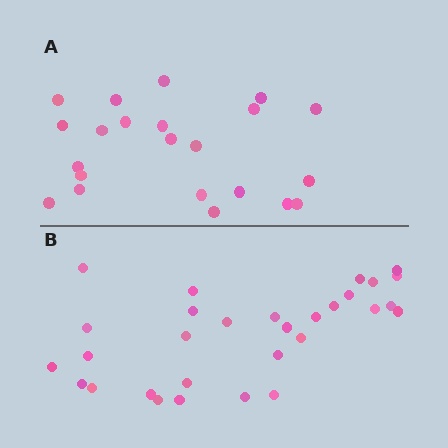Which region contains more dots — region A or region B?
Region B (the bottom region) has more dots.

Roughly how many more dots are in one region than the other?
Region B has roughly 8 or so more dots than region A.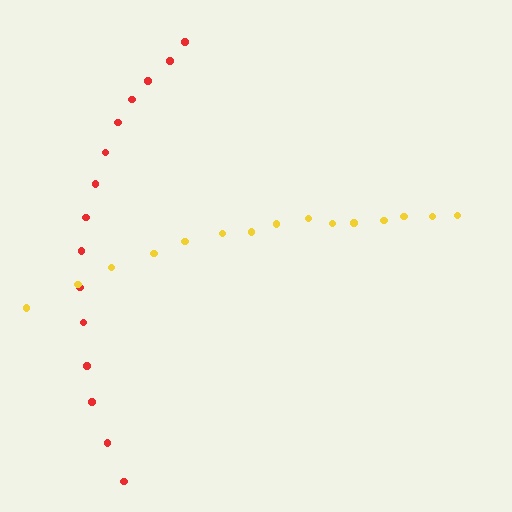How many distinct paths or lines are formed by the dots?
There are 2 distinct paths.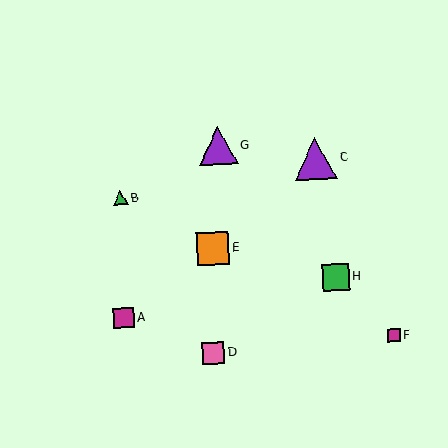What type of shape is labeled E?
Shape E is an orange square.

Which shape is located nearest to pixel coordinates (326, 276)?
The green square (labeled H) at (336, 277) is nearest to that location.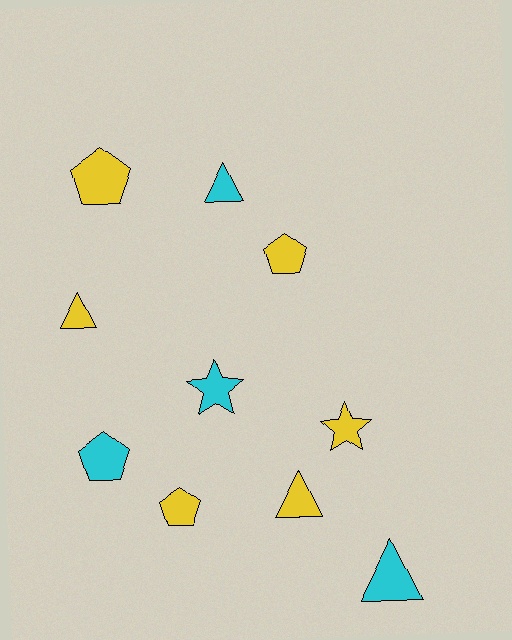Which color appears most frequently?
Yellow, with 6 objects.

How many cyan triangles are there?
There are 2 cyan triangles.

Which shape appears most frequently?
Triangle, with 4 objects.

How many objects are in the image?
There are 10 objects.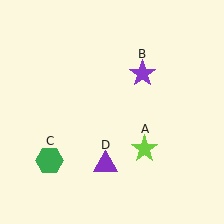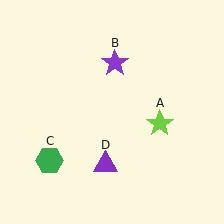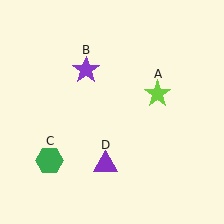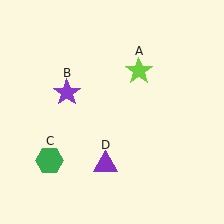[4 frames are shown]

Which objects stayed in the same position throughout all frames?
Green hexagon (object C) and purple triangle (object D) remained stationary.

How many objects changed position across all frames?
2 objects changed position: lime star (object A), purple star (object B).